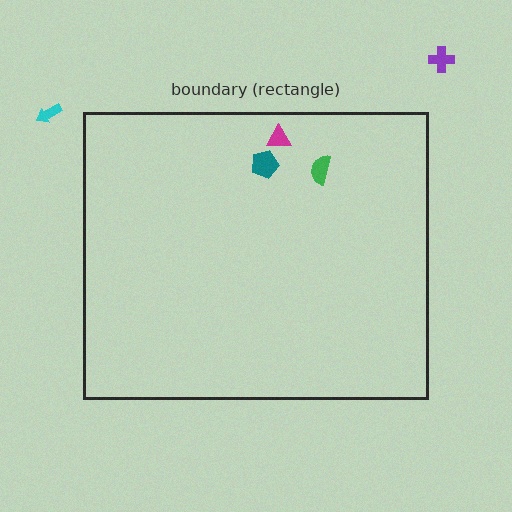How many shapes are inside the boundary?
3 inside, 2 outside.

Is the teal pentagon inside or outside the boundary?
Inside.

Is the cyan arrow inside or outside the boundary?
Outside.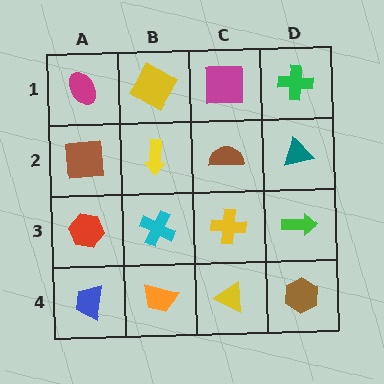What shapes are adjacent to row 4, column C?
A yellow cross (row 3, column C), an orange trapezoid (row 4, column B), a brown hexagon (row 4, column D).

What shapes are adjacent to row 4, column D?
A green arrow (row 3, column D), a yellow triangle (row 4, column C).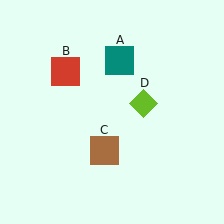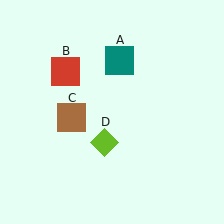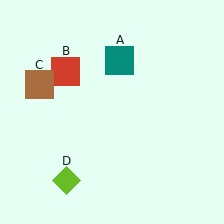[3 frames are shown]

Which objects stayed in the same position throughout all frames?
Teal square (object A) and red square (object B) remained stationary.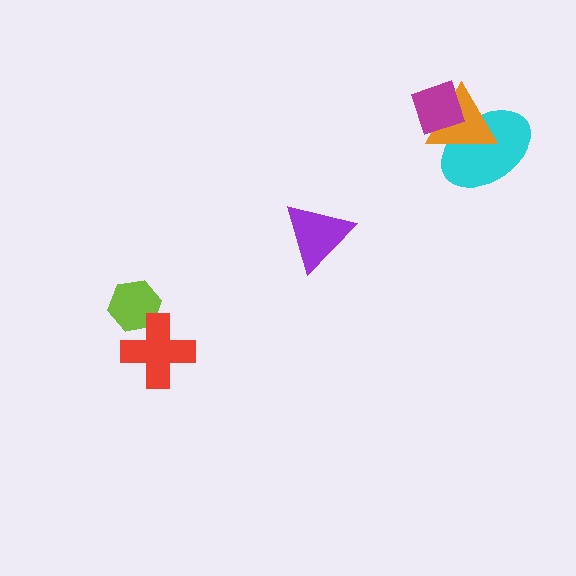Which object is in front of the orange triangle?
The magenta diamond is in front of the orange triangle.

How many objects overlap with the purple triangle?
0 objects overlap with the purple triangle.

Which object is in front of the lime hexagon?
The red cross is in front of the lime hexagon.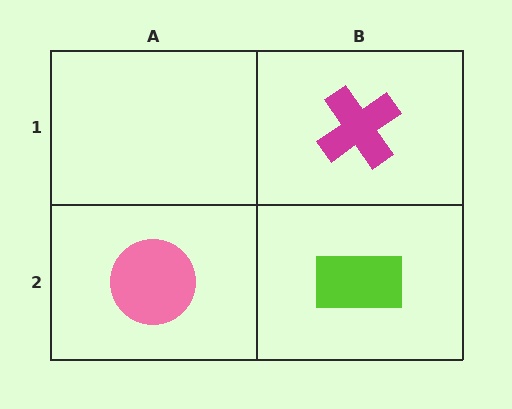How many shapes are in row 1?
1 shape.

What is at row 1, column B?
A magenta cross.